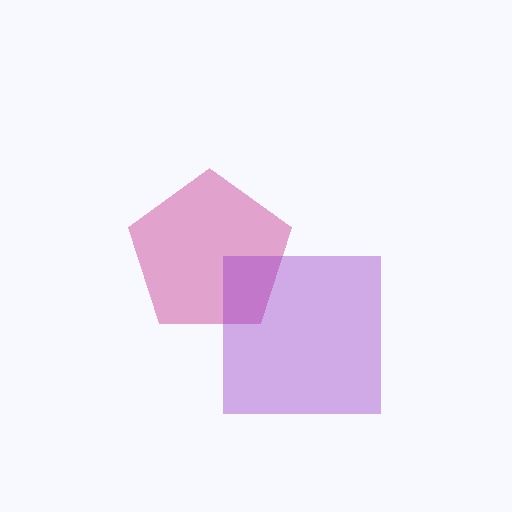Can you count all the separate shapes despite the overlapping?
Yes, there are 2 separate shapes.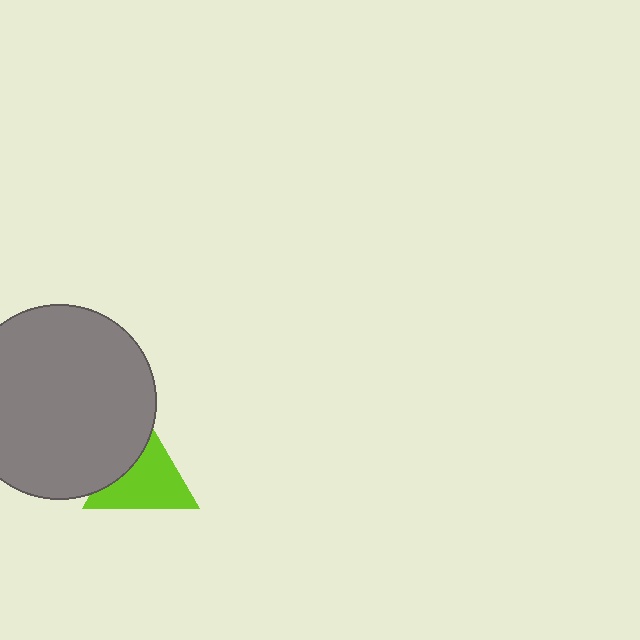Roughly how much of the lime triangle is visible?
Most of it is visible (roughly 70%).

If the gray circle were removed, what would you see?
You would see the complete lime triangle.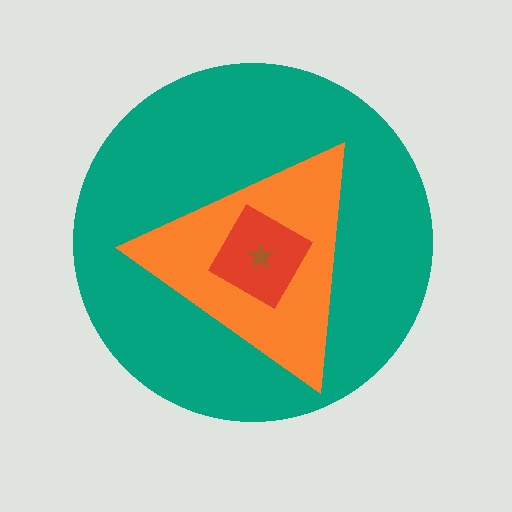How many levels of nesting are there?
4.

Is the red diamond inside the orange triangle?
Yes.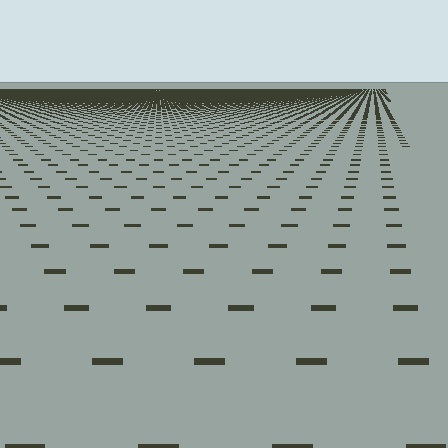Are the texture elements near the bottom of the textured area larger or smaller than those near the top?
Larger. Near the bottom, elements are closer to the viewer and appear at a bigger on-screen size.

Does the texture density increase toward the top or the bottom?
Density increases toward the top.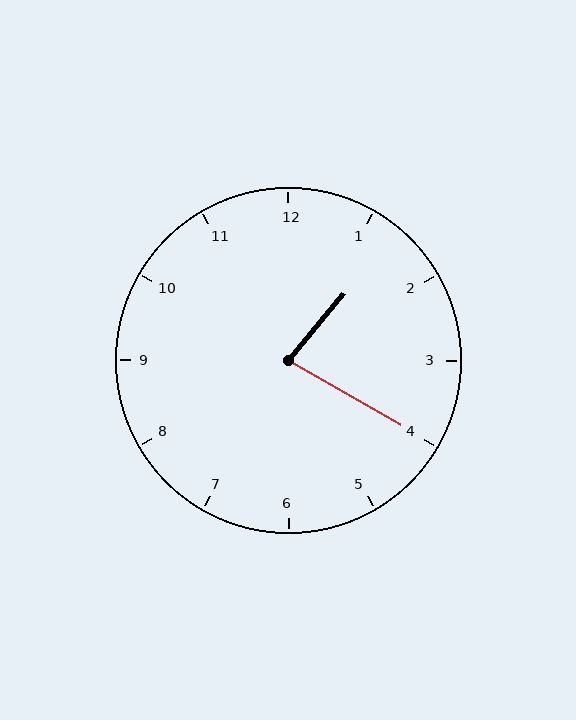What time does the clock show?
1:20.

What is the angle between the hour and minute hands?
Approximately 80 degrees.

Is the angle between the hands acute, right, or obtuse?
It is acute.